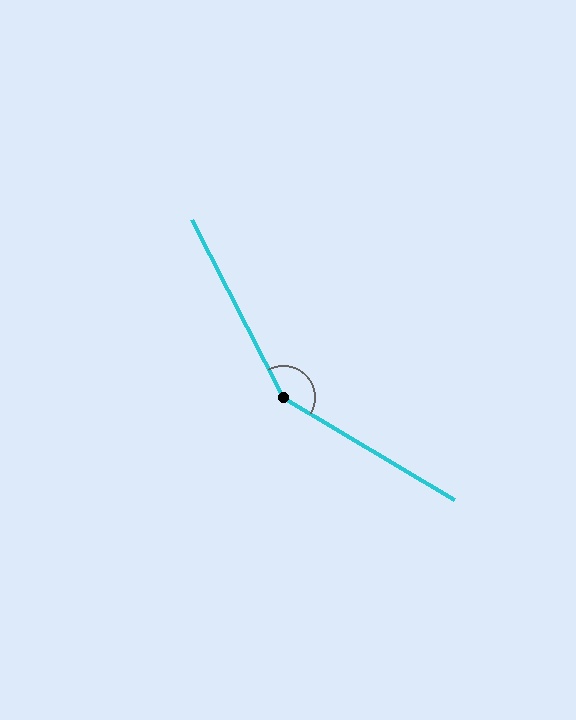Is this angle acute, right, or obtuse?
It is obtuse.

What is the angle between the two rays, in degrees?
Approximately 148 degrees.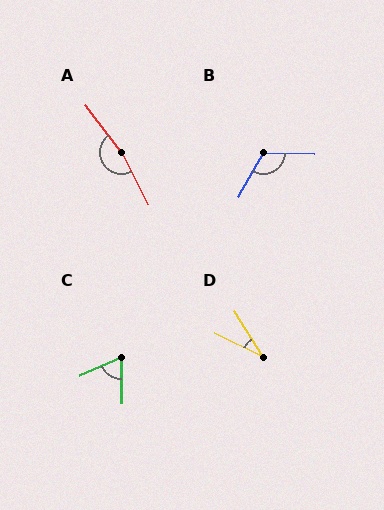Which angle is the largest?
A, at approximately 170 degrees.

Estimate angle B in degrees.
Approximately 118 degrees.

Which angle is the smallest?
D, at approximately 31 degrees.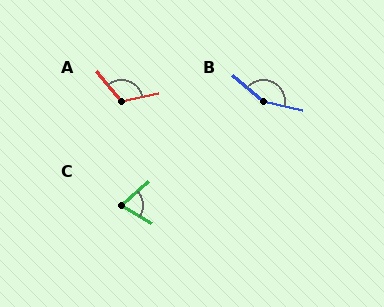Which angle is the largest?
B, at approximately 152 degrees.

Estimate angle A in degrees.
Approximately 117 degrees.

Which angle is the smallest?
C, at approximately 72 degrees.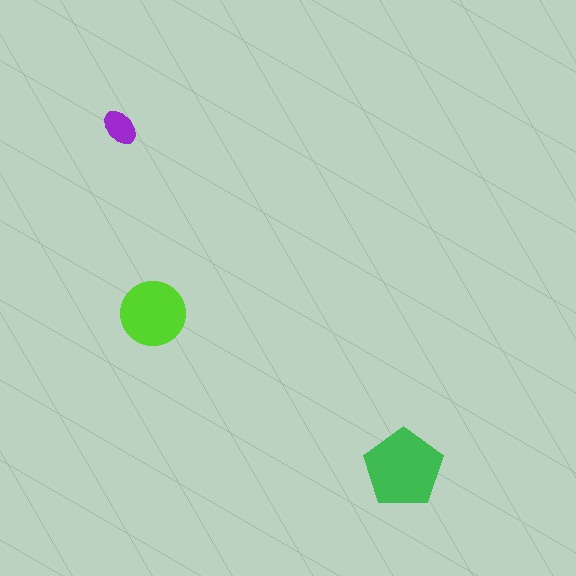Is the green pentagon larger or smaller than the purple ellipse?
Larger.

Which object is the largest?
The green pentagon.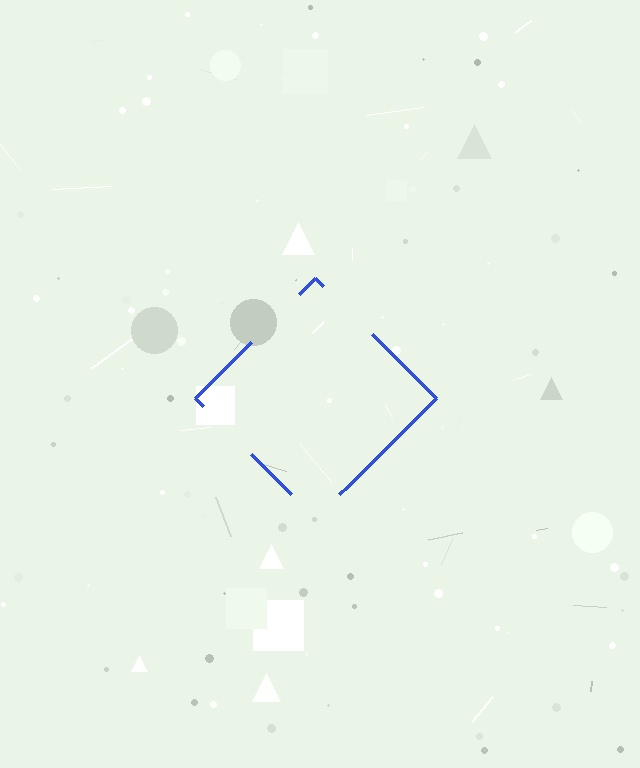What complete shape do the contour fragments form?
The contour fragments form a diamond.